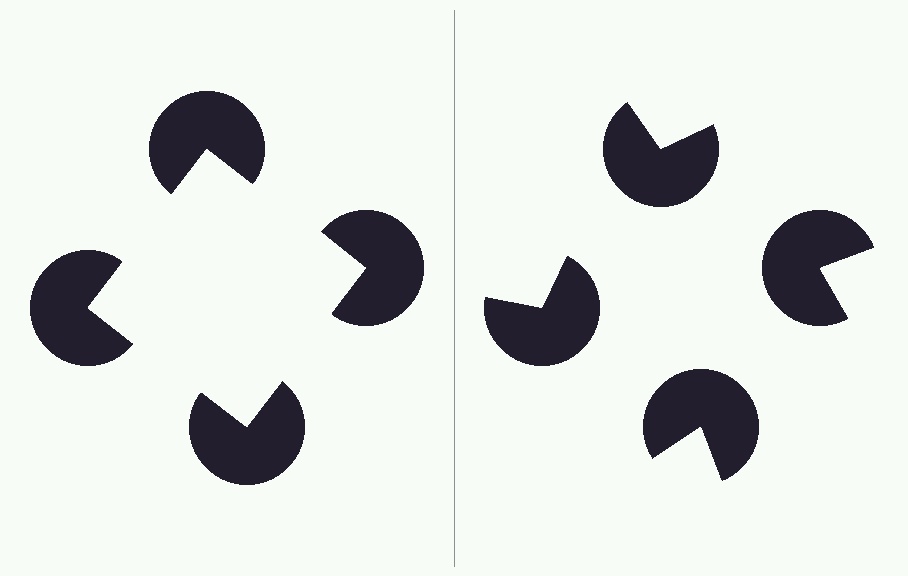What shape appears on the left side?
An illusory square.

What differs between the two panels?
The pac-man discs are positioned identically on both sides; only the wedge orientations differ. On the left they align to a square; on the right they are misaligned.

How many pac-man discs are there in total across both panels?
8 — 4 on each side.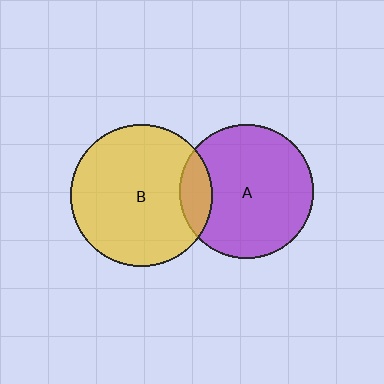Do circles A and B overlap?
Yes.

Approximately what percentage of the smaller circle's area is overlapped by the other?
Approximately 15%.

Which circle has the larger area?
Circle B (yellow).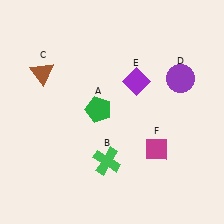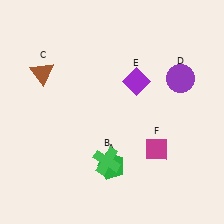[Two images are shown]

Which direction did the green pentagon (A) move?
The green pentagon (A) moved down.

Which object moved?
The green pentagon (A) moved down.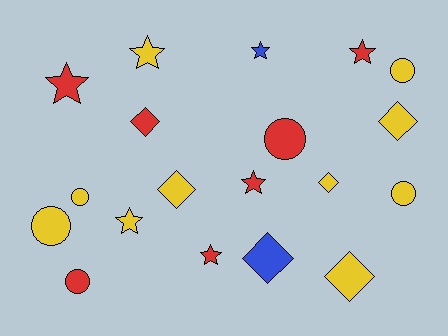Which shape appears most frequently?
Star, with 7 objects.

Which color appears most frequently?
Yellow, with 10 objects.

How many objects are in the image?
There are 19 objects.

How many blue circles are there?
There are no blue circles.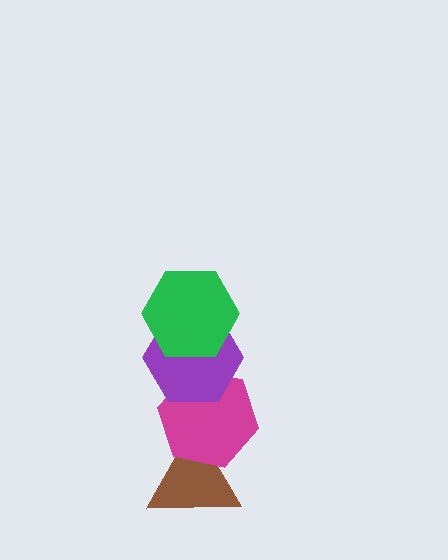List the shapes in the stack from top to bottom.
From top to bottom: the green hexagon, the purple hexagon, the magenta hexagon, the brown triangle.